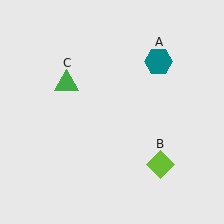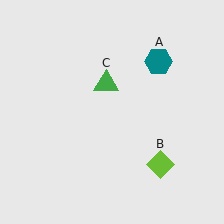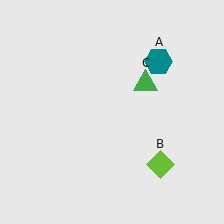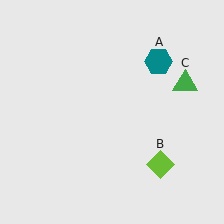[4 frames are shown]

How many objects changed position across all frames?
1 object changed position: green triangle (object C).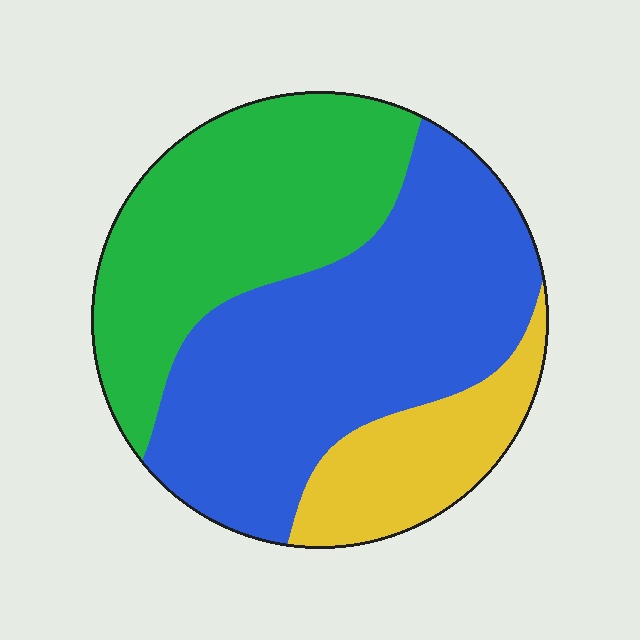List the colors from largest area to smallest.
From largest to smallest: blue, green, yellow.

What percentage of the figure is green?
Green covers 36% of the figure.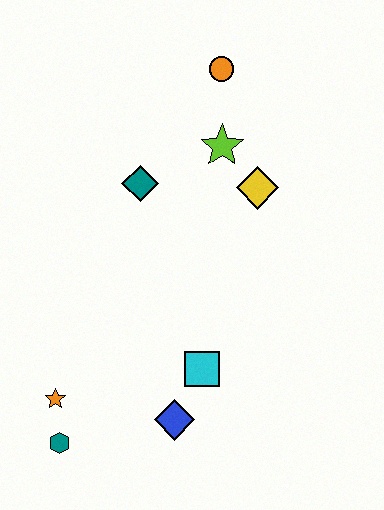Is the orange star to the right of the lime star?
No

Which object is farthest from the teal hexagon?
The orange circle is farthest from the teal hexagon.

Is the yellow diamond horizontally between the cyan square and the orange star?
No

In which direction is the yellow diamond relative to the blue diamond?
The yellow diamond is above the blue diamond.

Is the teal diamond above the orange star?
Yes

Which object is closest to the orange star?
The teal hexagon is closest to the orange star.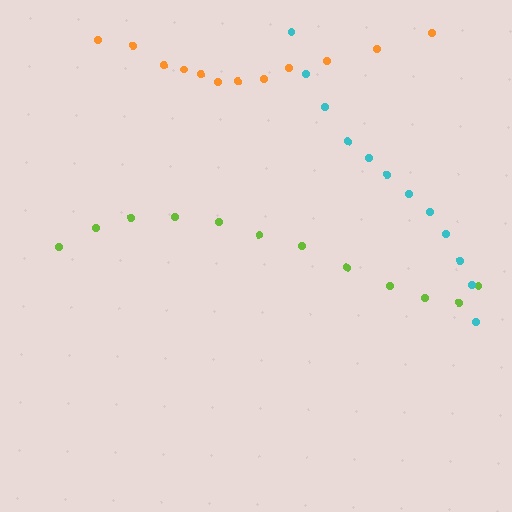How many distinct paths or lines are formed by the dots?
There are 3 distinct paths.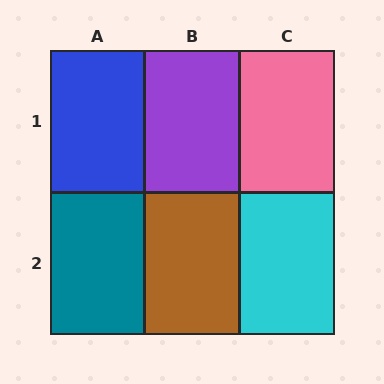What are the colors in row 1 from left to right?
Blue, purple, pink.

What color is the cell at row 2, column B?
Brown.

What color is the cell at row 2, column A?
Teal.